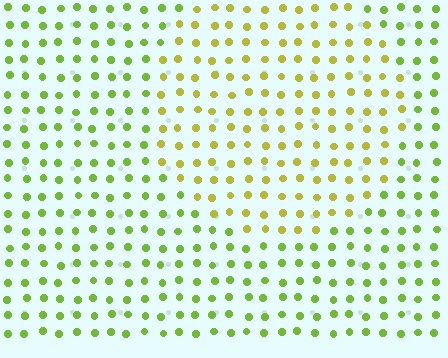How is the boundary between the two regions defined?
The boundary is defined purely by a slight shift in hue (about 31 degrees). Spacing, size, and orientation are identical on both sides.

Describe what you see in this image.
The image is filled with small lime elements in a uniform arrangement. A circle-shaped region is visible where the elements are tinted to a slightly different hue, forming a subtle color boundary.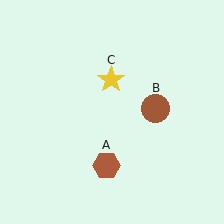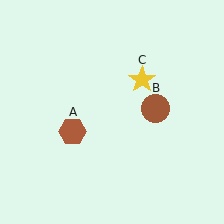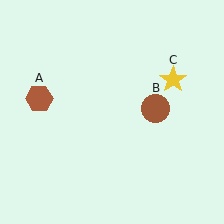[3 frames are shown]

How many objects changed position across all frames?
2 objects changed position: brown hexagon (object A), yellow star (object C).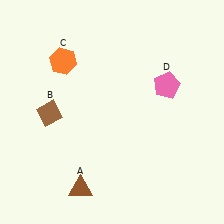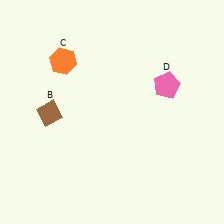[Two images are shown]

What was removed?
The brown triangle (A) was removed in Image 2.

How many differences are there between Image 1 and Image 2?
There is 1 difference between the two images.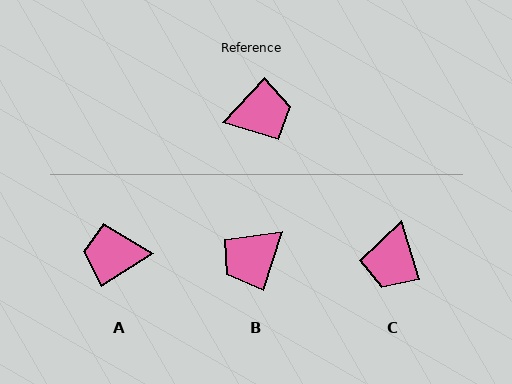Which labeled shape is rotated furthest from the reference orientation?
A, about 165 degrees away.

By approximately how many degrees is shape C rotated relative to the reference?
Approximately 120 degrees clockwise.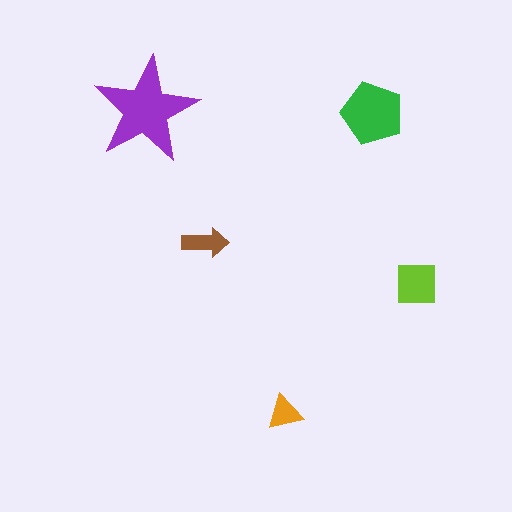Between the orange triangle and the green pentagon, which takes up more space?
The green pentagon.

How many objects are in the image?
There are 5 objects in the image.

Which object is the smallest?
The orange triangle.